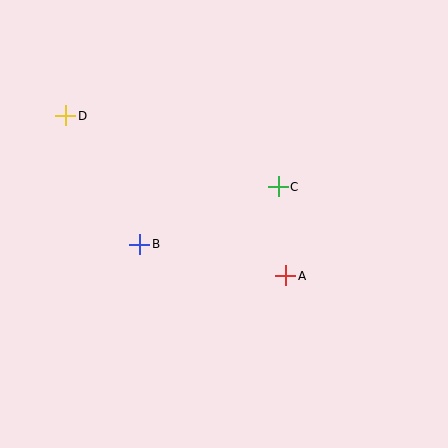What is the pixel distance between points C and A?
The distance between C and A is 89 pixels.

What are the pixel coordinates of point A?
Point A is at (286, 276).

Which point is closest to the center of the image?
Point C at (278, 187) is closest to the center.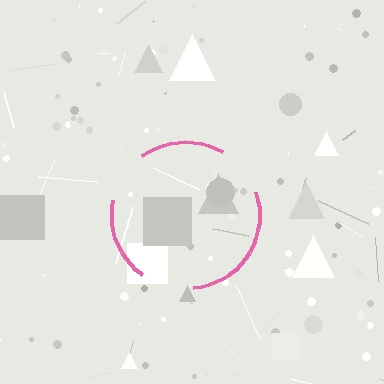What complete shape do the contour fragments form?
The contour fragments form a circle.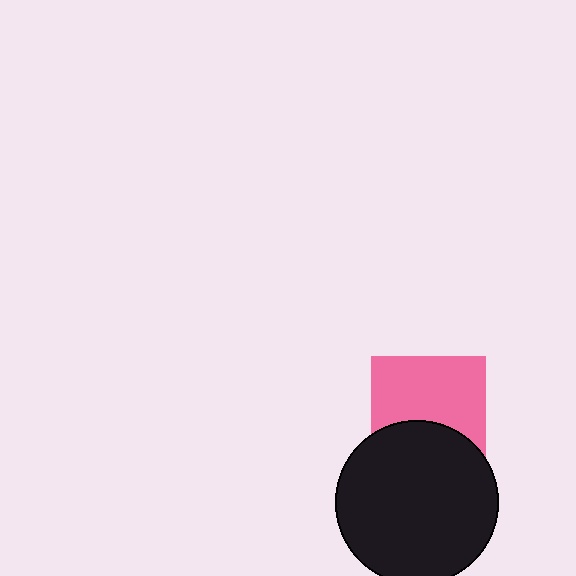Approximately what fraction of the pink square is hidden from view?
Roughly 37% of the pink square is hidden behind the black circle.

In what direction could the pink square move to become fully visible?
The pink square could move up. That would shift it out from behind the black circle entirely.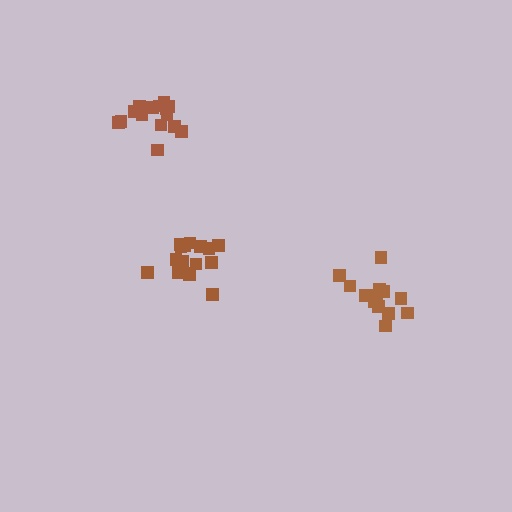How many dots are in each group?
Group 1: 15 dots, Group 2: 16 dots, Group 3: 13 dots (44 total).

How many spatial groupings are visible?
There are 3 spatial groupings.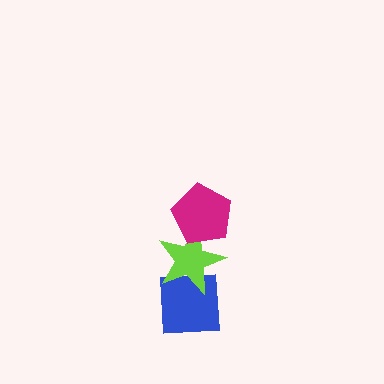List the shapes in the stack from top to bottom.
From top to bottom: the magenta pentagon, the lime star, the blue square.